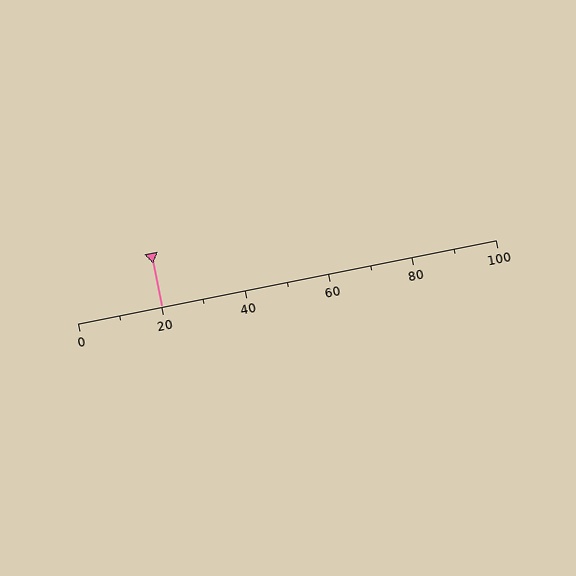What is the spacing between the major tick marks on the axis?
The major ticks are spaced 20 apart.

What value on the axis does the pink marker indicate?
The marker indicates approximately 20.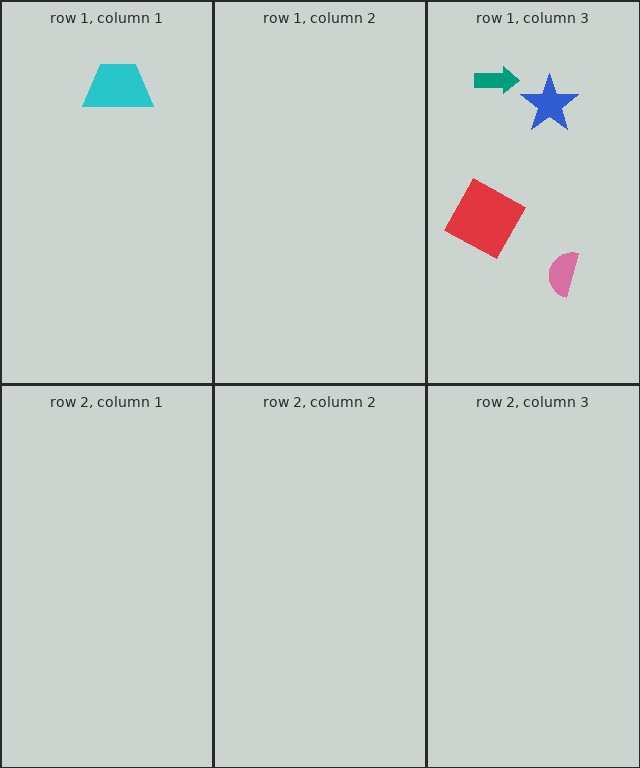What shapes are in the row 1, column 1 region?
The cyan trapezoid.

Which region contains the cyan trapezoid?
The row 1, column 1 region.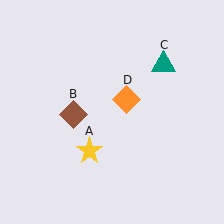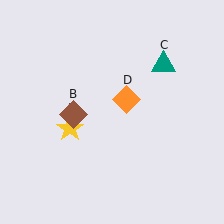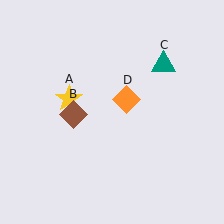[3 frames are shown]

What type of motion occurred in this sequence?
The yellow star (object A) rotated clockwise around the center of the scene.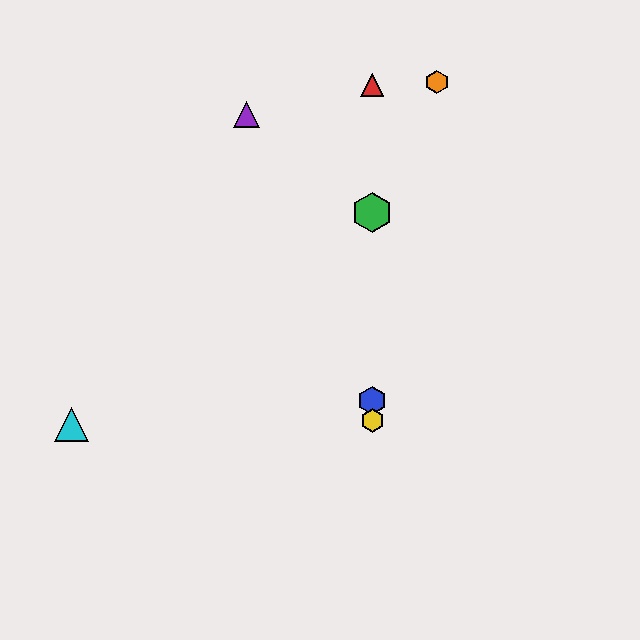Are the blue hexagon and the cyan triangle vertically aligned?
No, the blue hexagon is at x≈372 and the cyan triangle is at x≈72.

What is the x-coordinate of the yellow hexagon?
The yellow hexagon is at x≈372.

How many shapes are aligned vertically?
4 shapes (the red triangle, the blue hexagon, the green hexagon, the yellow hexagon) are aligned vertically.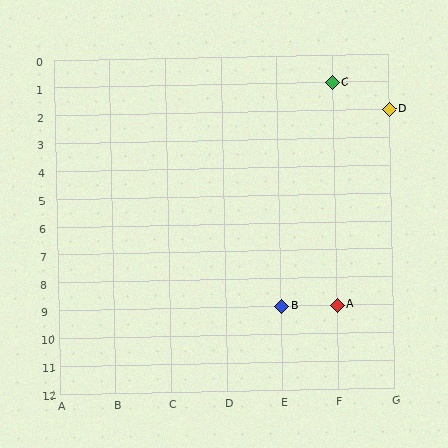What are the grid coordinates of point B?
Point B is at grid coordinates (E, 9).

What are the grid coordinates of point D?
Point D is at grid coordinates (G, 2).